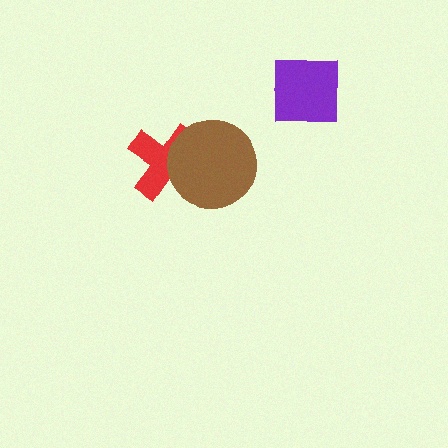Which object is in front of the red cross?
The brown circle is in front of the red cross.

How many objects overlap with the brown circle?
1 object overlaps with the brown circle.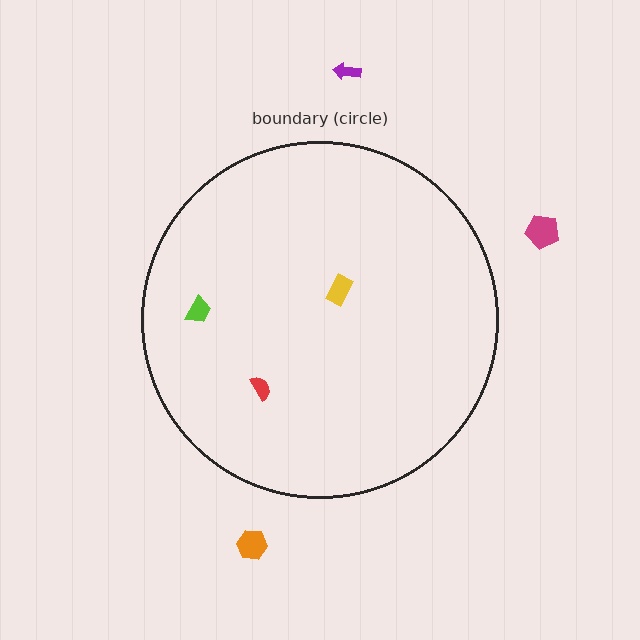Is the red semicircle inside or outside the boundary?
Inside.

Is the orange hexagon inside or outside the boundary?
Outside.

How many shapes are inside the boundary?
3 inside, 3 outside.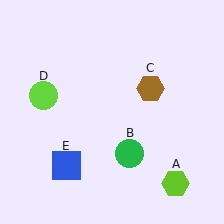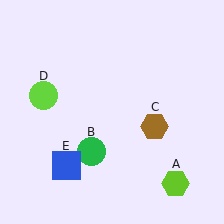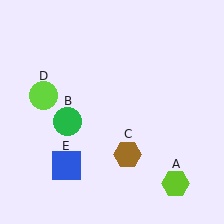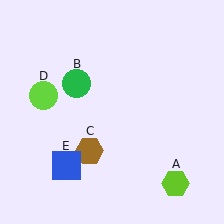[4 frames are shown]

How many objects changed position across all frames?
2 objects changed position: green circle (object B), brown hexagon (object C).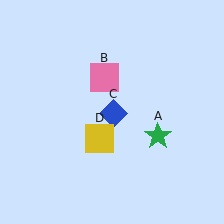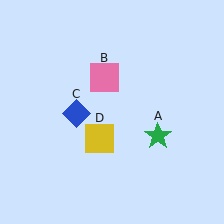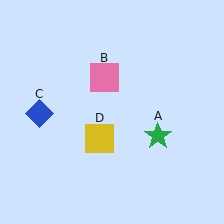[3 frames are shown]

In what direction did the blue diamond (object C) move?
The blue diamond (object C) moved left.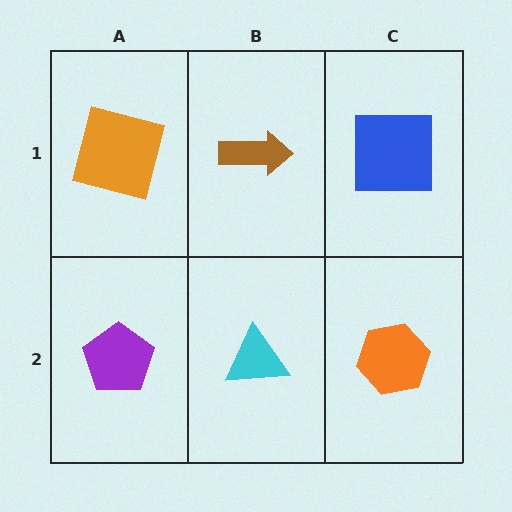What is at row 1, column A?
An orange square.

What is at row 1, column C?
A blue square.